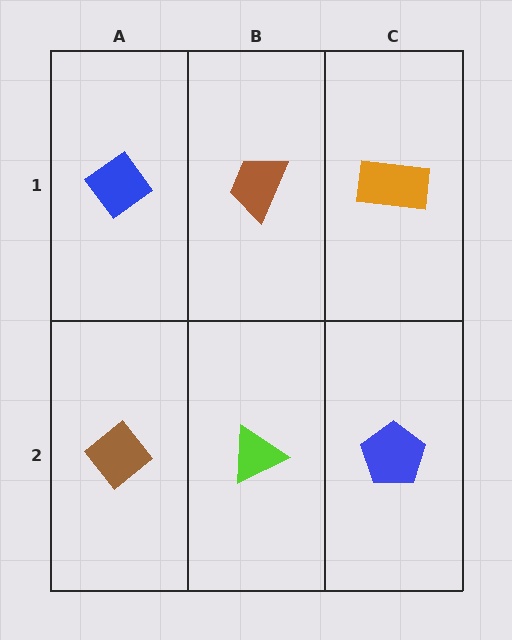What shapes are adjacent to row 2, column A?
A blue diamond (row 1, column A), a lime triangle (row 2, column B).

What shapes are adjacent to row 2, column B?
A brown trapezoid (row 1, column B), a brown diamond (row 2, column A), a blue pentagon (row 2, column C).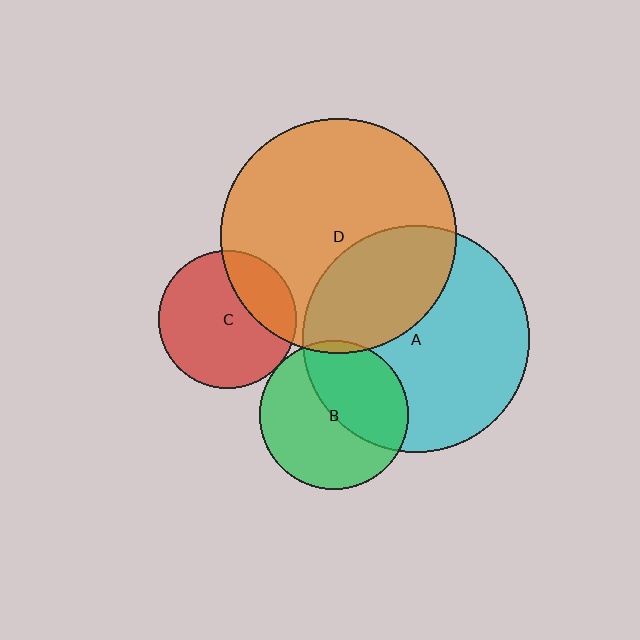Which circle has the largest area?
Circle D (orange).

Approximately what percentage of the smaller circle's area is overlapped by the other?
Approximately 45%.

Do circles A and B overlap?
Yes.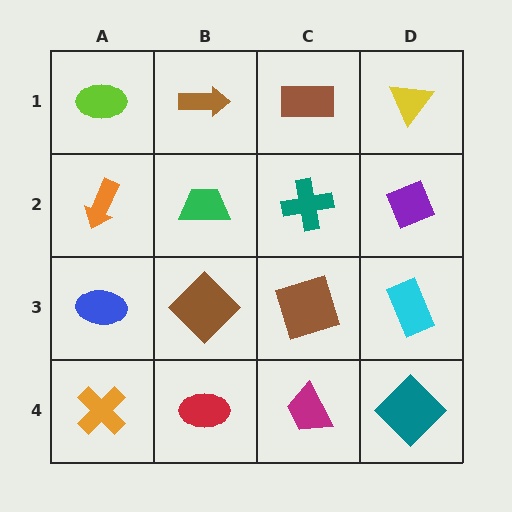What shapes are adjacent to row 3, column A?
An orange arrow (row 2, column A), an orange cross (row 4, column A), a brown diamond (row 3, column B).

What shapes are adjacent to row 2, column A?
A lime ellipse (row 1, column A), a blue ellipse (row 3, column A), a green trapezoid (row 2, column B).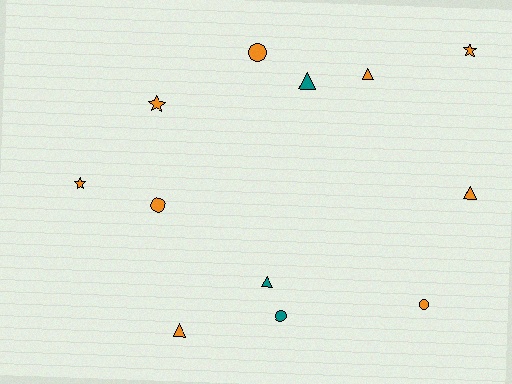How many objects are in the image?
There are 12 objects.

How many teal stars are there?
There are no teal stars.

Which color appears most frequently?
Orange, with 9 objects.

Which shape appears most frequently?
Triangle, with 5 objects.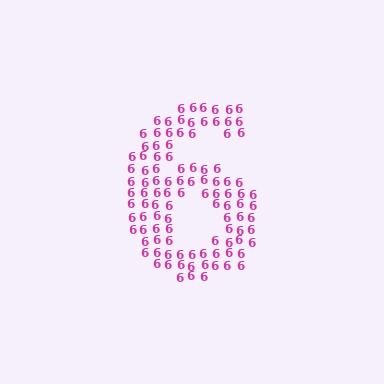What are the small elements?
The small elements are digit 6's.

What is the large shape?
The large shape is the digit 6.